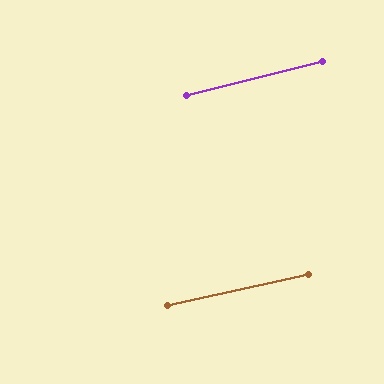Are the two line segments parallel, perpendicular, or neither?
Parallel — their directions differ by only 1.7°.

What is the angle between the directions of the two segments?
Approximately 2 degrees.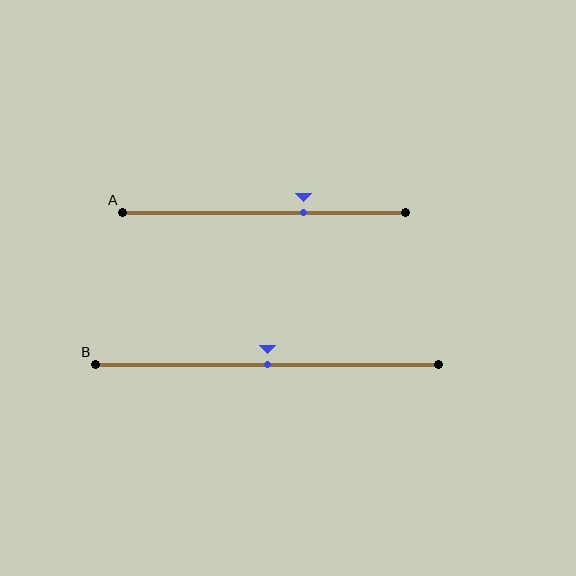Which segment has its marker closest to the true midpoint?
Segment B has its marker closest to the true midpoint.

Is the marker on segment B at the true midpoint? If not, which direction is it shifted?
Yes, the marker on segment B is at the true midpoint.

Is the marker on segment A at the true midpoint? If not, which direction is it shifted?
No, the marker on segment A is shifted to the right by about 14% of the segment length.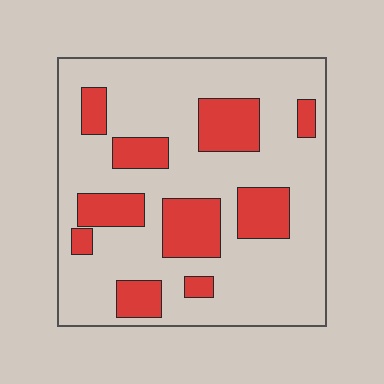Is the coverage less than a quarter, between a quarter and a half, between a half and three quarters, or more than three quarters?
Between a quarter and a half.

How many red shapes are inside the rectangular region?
10.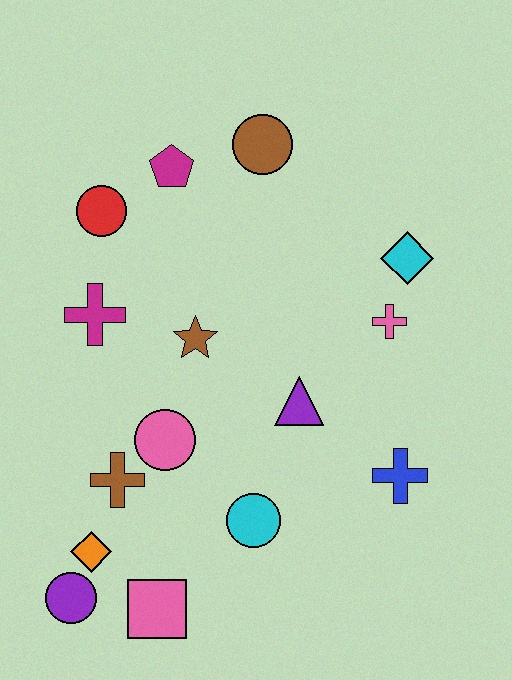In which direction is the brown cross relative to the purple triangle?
The brown cross is to the left of the purple triangle.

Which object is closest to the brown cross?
The pink circle is closest to the brown cross.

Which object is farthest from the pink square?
The brown circle is farthest from the pink square.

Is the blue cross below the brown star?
Yes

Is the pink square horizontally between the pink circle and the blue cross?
No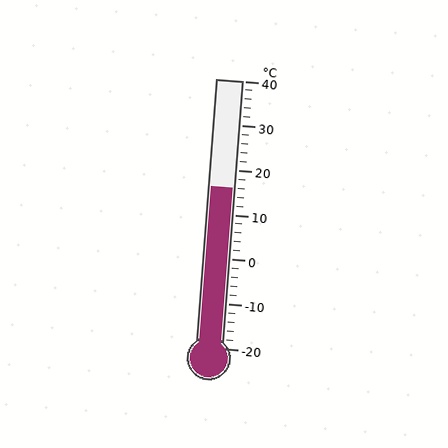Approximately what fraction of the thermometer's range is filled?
The thermometer is filled to approximately 60% of its range.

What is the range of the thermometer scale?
The thermometer scale ranges from -20°C to 40°C.